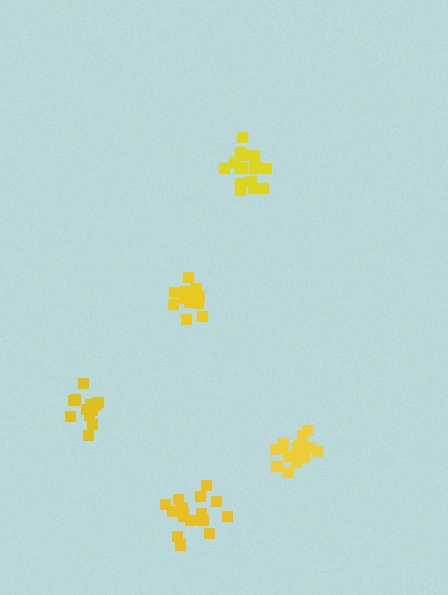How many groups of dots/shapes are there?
There are 5 groups.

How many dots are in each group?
Group 1: 14 dots, Group 2: 18 dots, Group 3: 17 dots, Group 4: 16 dots, Group 5: 14 dots (79 total).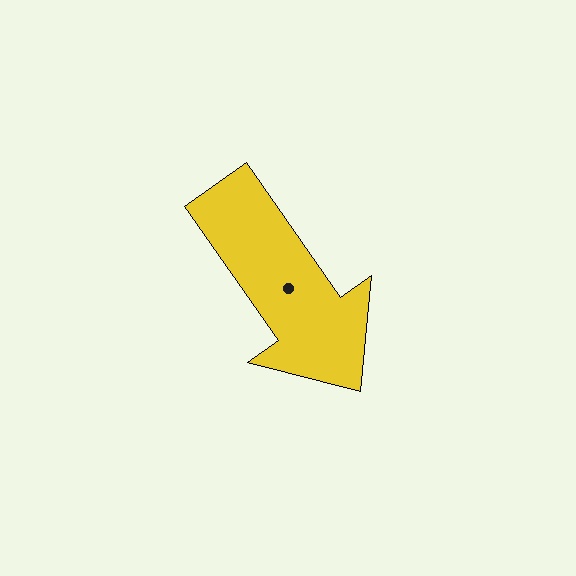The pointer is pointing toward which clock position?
Roughly 5 o'clock.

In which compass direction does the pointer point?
Southeast.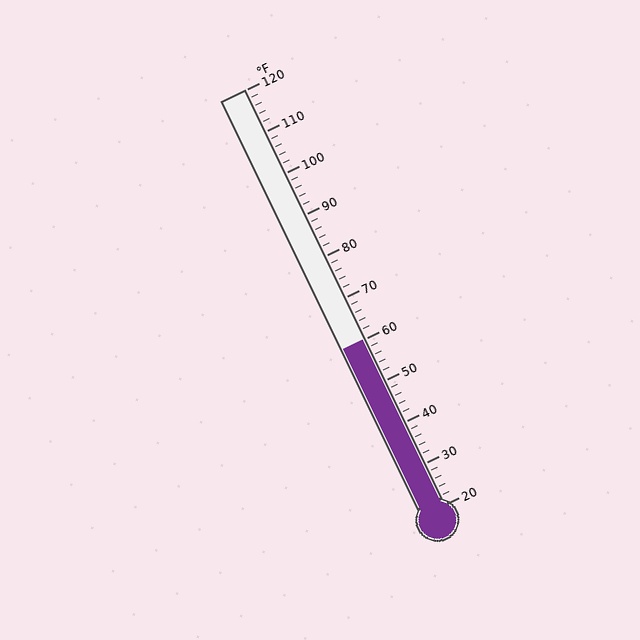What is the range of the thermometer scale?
The thermometer scale ranges from 20°F to 120°F.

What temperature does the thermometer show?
The thermometer shows approximately 60°F.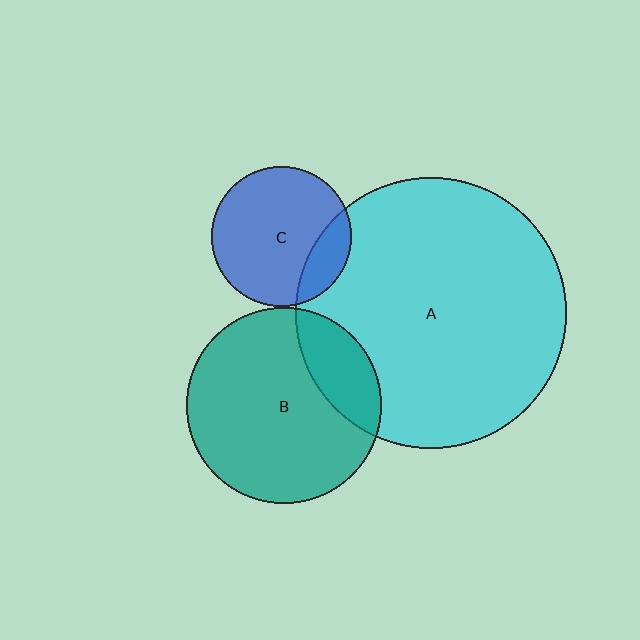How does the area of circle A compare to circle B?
Approximately 1.9 times.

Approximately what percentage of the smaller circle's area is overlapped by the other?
Approximately 20%.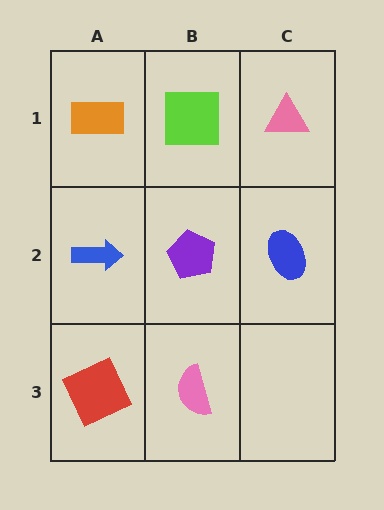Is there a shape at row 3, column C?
No, that cell is empty.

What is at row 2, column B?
A purple pentagon.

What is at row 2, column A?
A blue arrow.